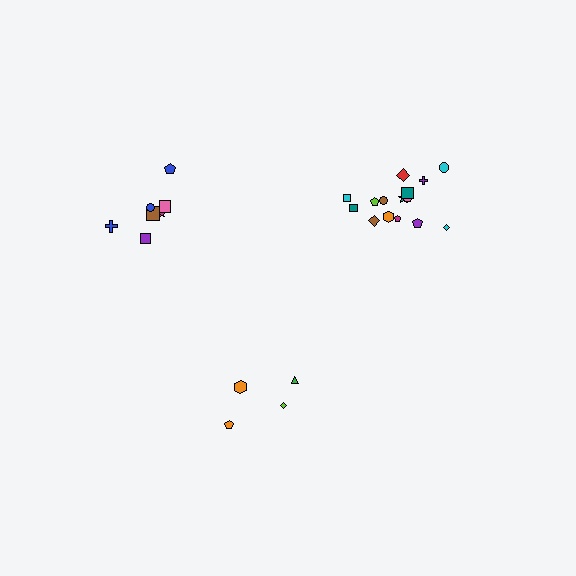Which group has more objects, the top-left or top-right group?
The top-right group.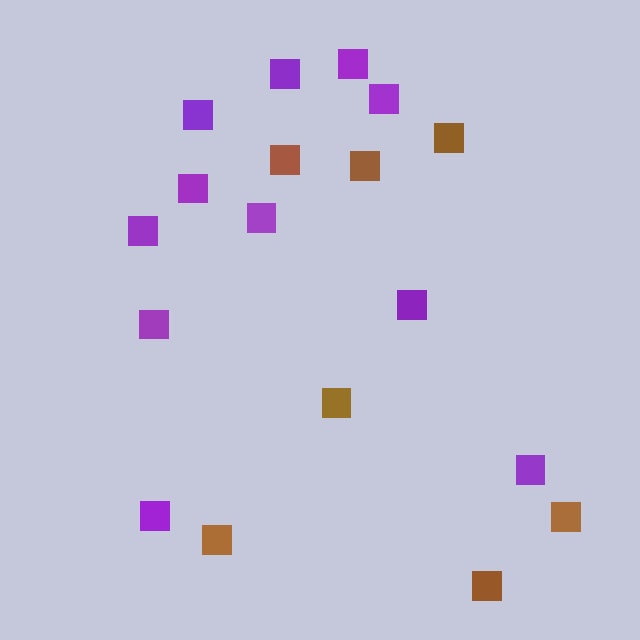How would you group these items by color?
There are 2 groups: one group of brown squares (7) and one group of purple squares (11).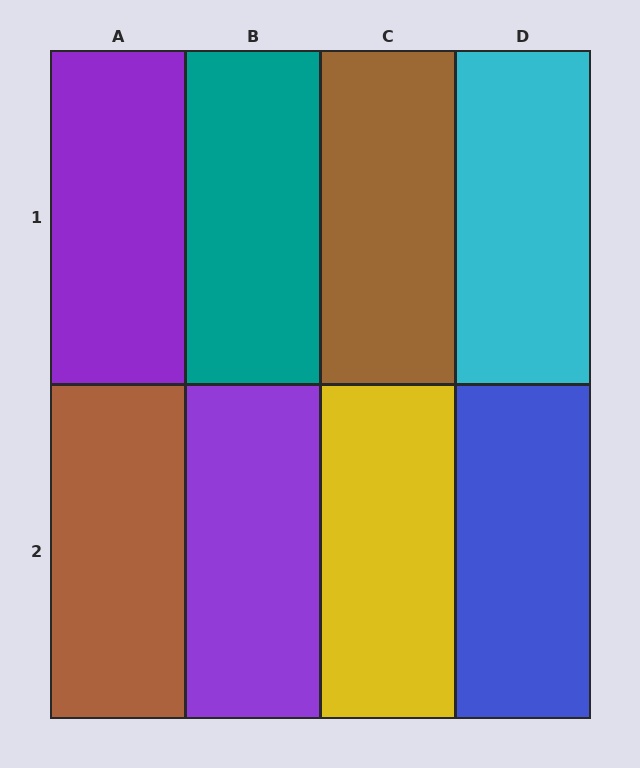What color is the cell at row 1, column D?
Cyan.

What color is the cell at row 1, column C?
Brown.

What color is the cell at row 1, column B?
Teal.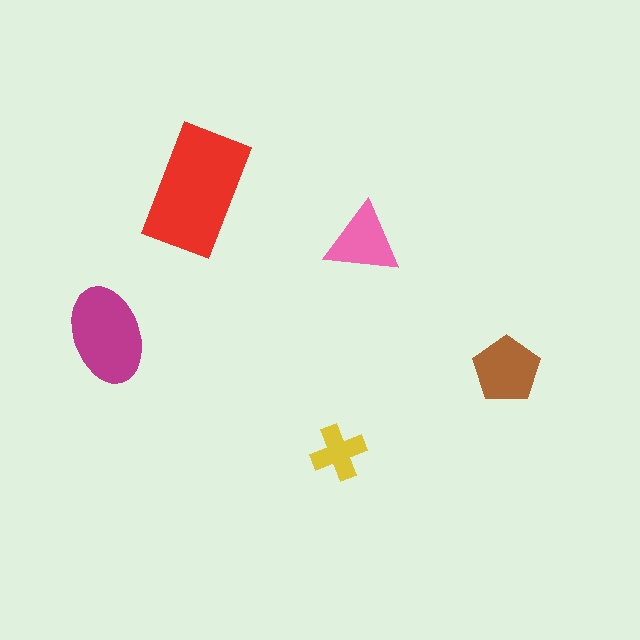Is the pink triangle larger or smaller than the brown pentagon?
Smaller.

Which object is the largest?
The red rectangle.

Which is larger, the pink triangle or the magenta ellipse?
The magenta ellipse.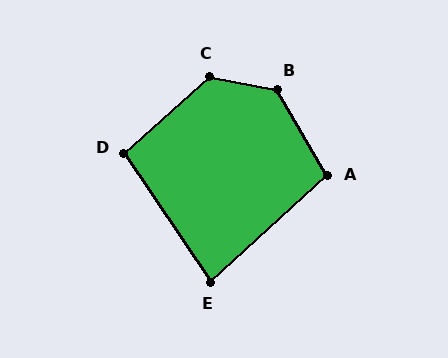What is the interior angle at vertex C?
Approximately 127 degrees (obtuse).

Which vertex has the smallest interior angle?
E, at approximately 82 degrees.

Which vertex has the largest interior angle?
B, at approximately 132 degrees.